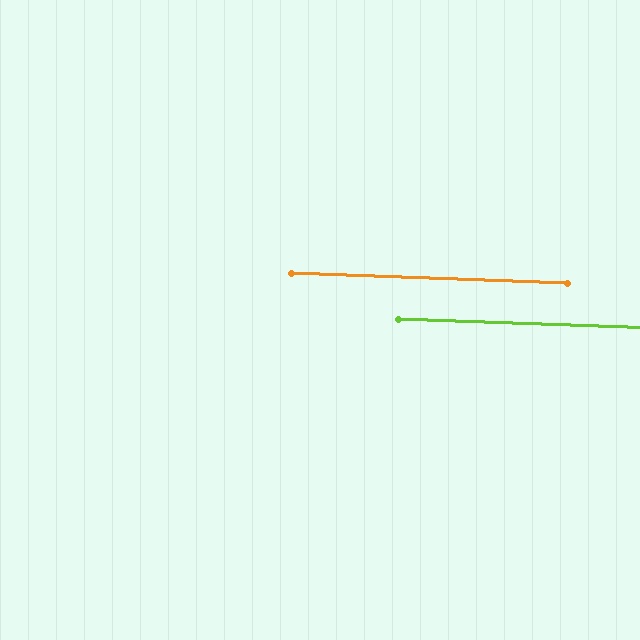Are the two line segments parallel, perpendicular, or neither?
Parallel — their directions differ by only 0.0°.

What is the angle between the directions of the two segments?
Approximately 0 degrees.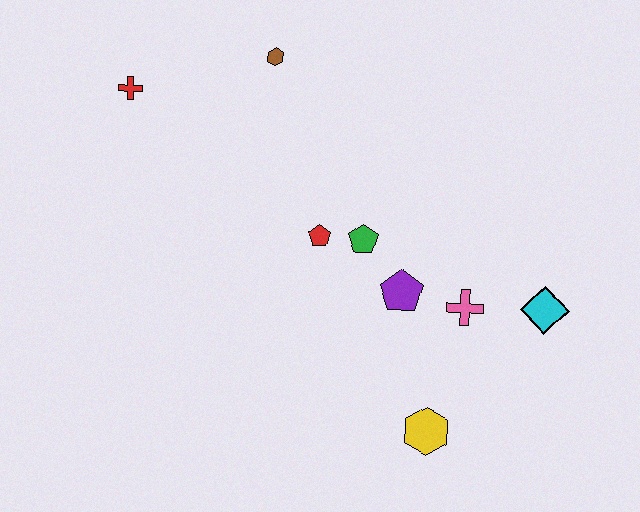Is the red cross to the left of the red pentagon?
Yes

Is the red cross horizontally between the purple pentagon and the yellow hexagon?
No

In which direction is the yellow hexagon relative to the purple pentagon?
The yellow hexagon is below the purple pentagon.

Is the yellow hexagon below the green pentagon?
Yes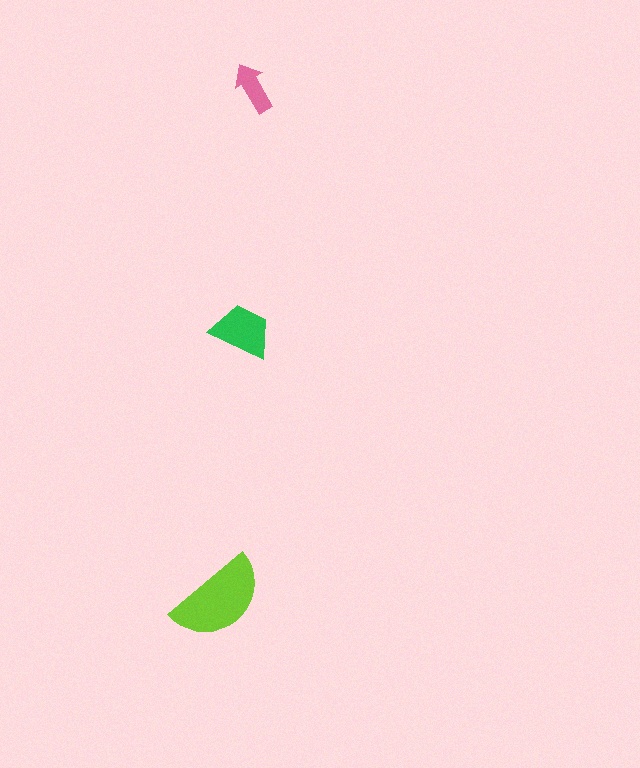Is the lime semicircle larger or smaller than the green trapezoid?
Larger.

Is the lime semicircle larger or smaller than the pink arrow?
Larger.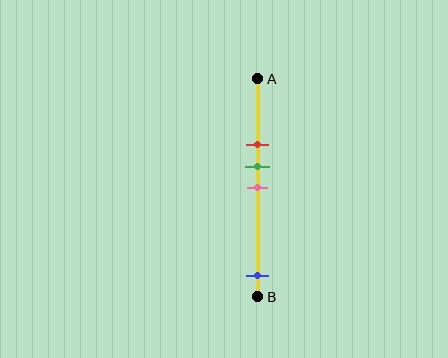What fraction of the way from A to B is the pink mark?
The pink mark is approximately 50% (0.5) of the way from A to B.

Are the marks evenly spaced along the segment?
No, the marks are not evenly spaced.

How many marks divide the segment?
There are 4 marks dividing the segment.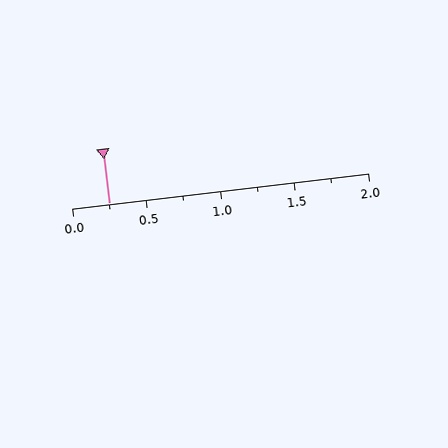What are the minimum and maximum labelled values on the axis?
The axis runs from 0.0 to 2.0.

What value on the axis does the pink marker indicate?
The marker indicates approximately 0.25.